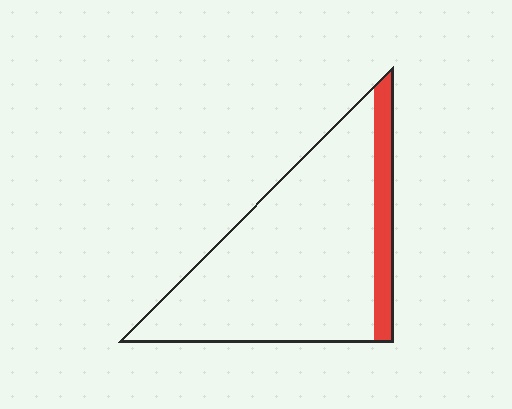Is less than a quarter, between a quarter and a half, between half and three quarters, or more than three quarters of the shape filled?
Less than a quarter.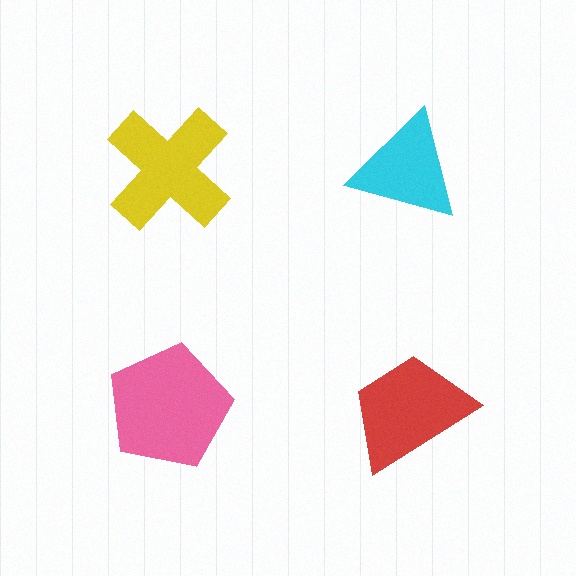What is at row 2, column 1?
A pink pentagon.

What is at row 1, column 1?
A yellow cross.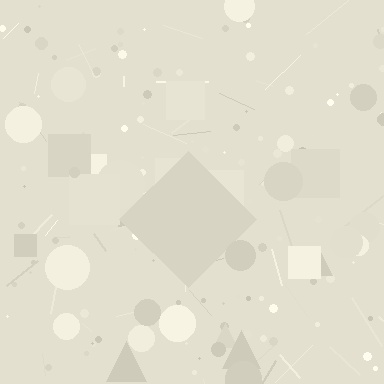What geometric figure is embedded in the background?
A diamond is embedded in the background.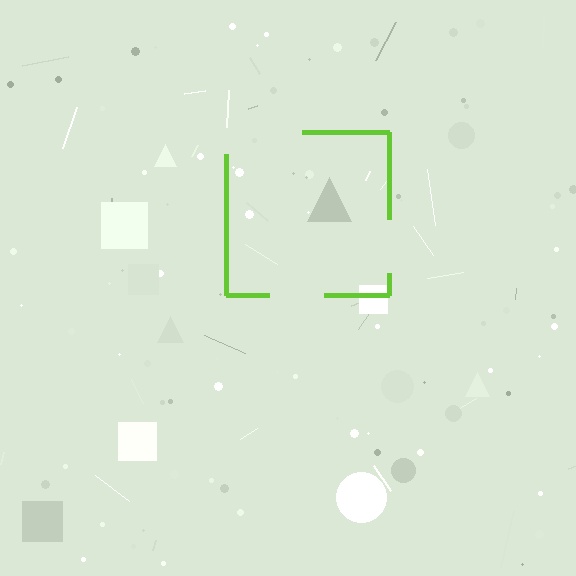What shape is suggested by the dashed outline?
The dashed outline suggests a square.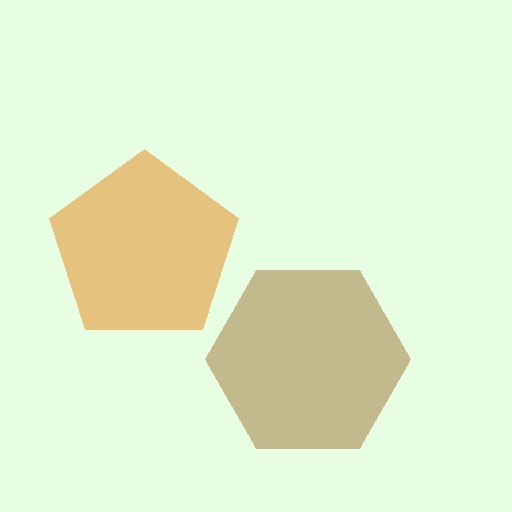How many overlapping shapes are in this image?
There are 2 overlapping shapes in the image.